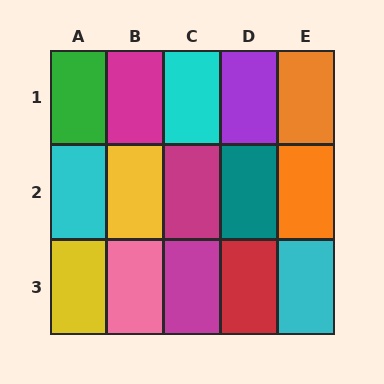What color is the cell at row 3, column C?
Magenta.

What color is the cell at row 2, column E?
Orange.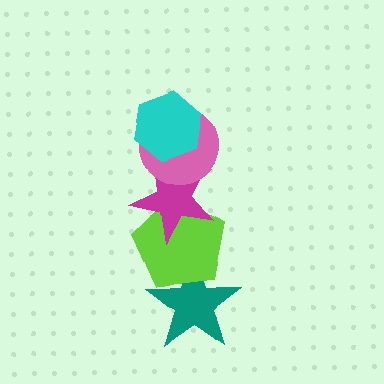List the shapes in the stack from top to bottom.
From top to bottom: the cyan hexagon, the pink circle, the magenta star, the lime pentagon, the teal star.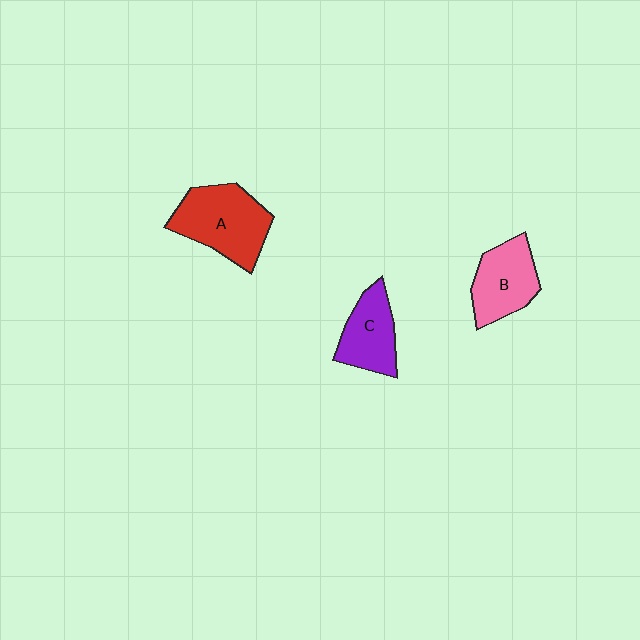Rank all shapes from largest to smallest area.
From largest to smallest: A (red), B (pink), C (purple).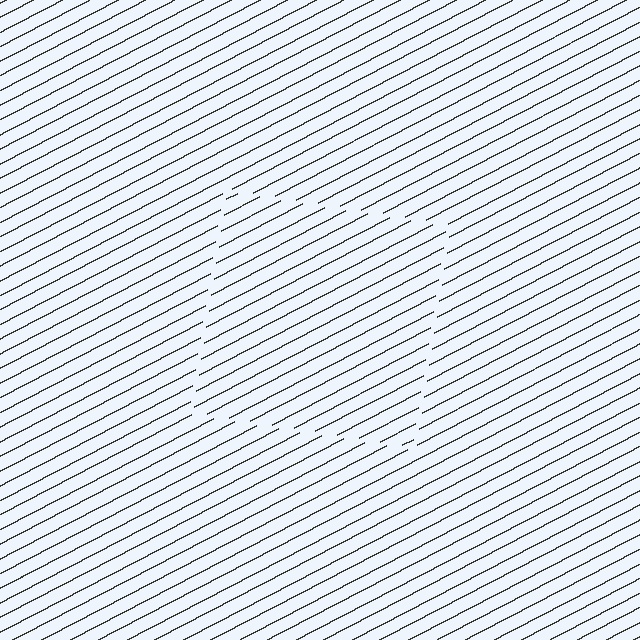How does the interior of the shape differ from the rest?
The interior of the shape contains the same grating, shifted by half a period — the contour is defined by the phase discontinuity where line-ends from the inner and outer gratings abut.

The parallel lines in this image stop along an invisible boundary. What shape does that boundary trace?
An illusory square. The interior of the shape contains the same grating, shifted by half a period — the contour is defined by the phase discontinuity where line-ends from the inner and outer gratings abut.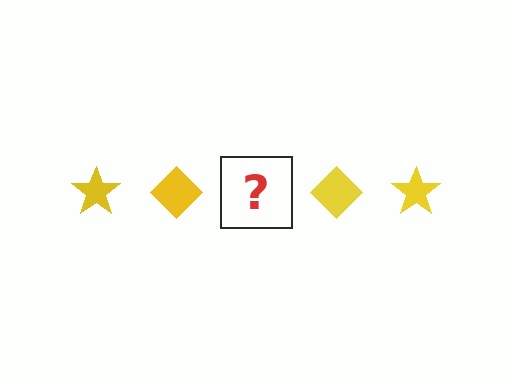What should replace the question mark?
The question mark should be replaced with a yellow star.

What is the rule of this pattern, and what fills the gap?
The rule is that the pattern cycles through star, diamond shapes in yellow. The gap should be filled with a yellow star.